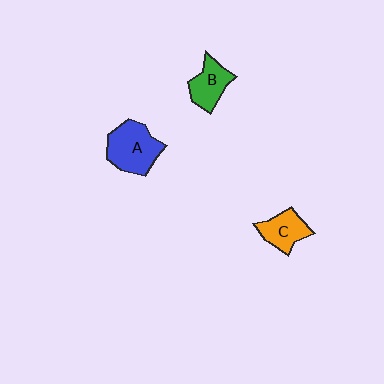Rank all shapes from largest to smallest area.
From largest to smallest: A (blue), B (green), C (orange).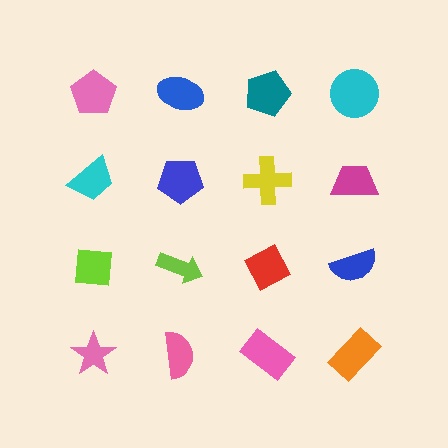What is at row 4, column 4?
An orange rectangle.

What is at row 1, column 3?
A teal pentagon.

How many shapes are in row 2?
4 shapes.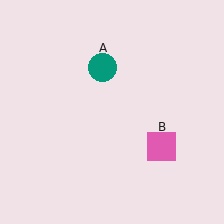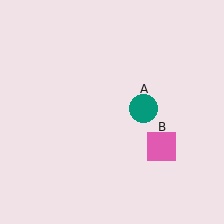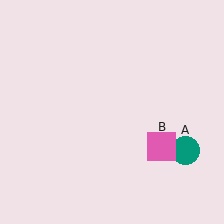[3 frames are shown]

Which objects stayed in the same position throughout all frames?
Pink square (object B) remained stationary.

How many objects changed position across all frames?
1 object changed position: teal circle (object A).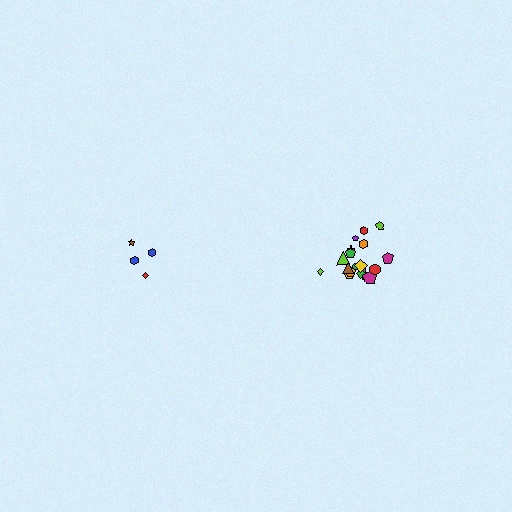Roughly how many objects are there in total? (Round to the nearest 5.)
Roughly 20 objects in total.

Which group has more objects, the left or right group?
The right group.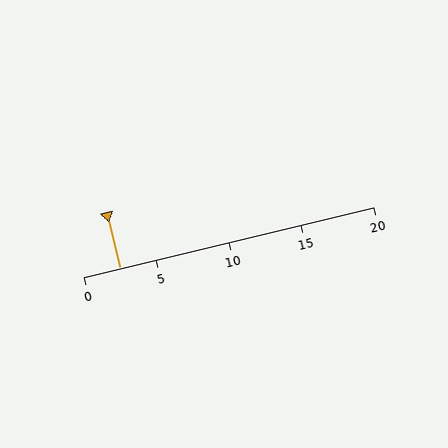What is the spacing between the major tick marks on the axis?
The major ticks are spaced 5 apart.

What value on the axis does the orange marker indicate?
The marker indicates approximately 2.5.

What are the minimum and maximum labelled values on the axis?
The axis runs from 0 to 20.